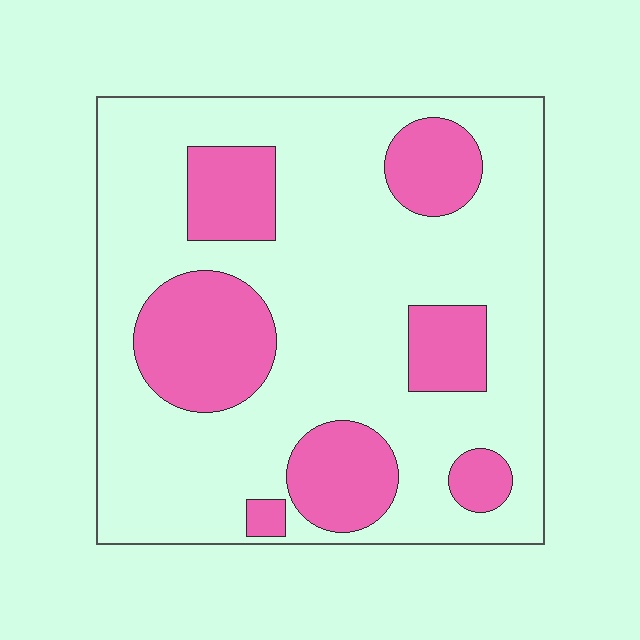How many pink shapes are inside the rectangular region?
7.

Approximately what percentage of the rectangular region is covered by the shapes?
Approximately 25%.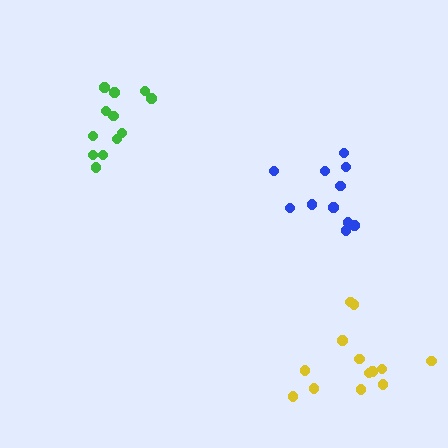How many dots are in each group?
Group 1: 11 dots, Group 2: 12 dots, Group 3: 13 dots (36 total).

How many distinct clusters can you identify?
There are 3 distinct clusters.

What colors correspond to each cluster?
The clusters are colored: blue, green, yellow.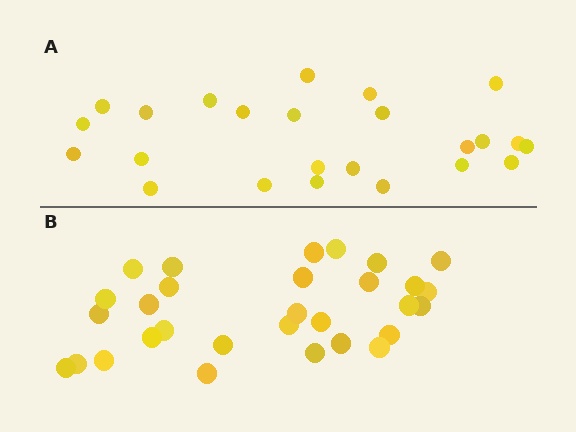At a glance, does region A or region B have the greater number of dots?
Region B (the bottom region) has more dots.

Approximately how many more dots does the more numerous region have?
Region B has about 6 more dots than region A.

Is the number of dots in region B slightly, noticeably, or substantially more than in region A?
Region B has noticeably more, but not dramatically so. The ratio is roughly 1.2 to 1.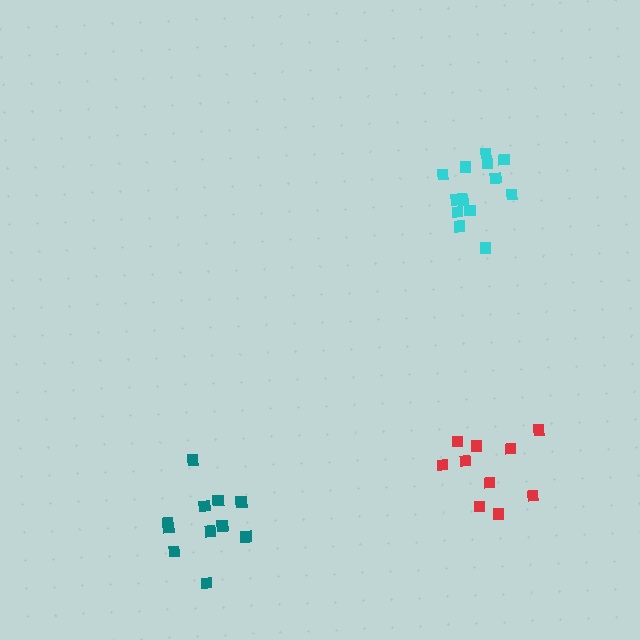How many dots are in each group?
Group 1: 14 dots, Group 2: 11 dots, Group 3: 10 dots (35 total).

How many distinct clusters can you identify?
There are 3 distinct clusters.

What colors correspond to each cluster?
The clusters are colored: cyan, teal, red.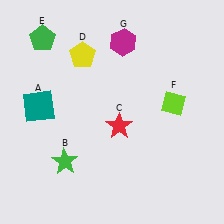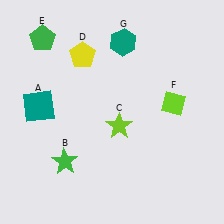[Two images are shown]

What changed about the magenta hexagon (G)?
In Image 1, G is magenta. In Image 2, it changed to teal.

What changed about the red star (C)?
In Image 1, C is red. In Image 2, it changed to lime.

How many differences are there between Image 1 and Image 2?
There are 2 differences between the two images.